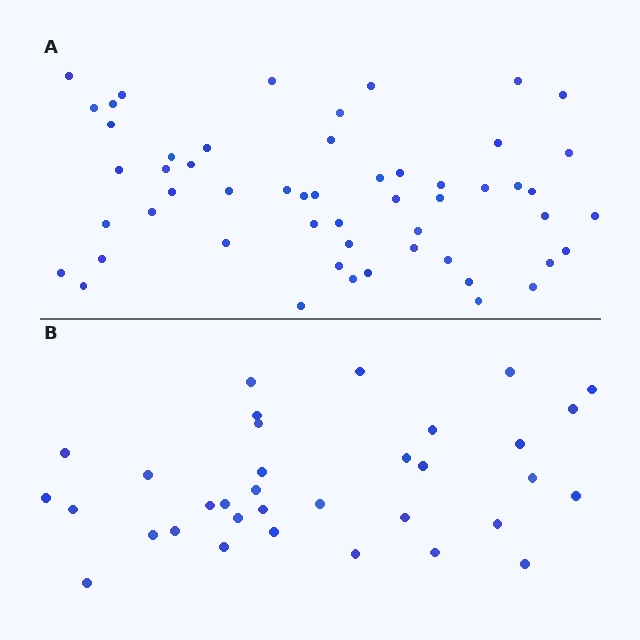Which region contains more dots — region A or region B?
Region A (the top region) has more dots.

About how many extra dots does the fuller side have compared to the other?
Region A has approximately 20 more dots than region B.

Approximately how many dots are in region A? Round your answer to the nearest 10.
About 50 dots. (The exact count is 54, which rounds to 50.)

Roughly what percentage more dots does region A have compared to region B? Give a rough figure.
About 60% more.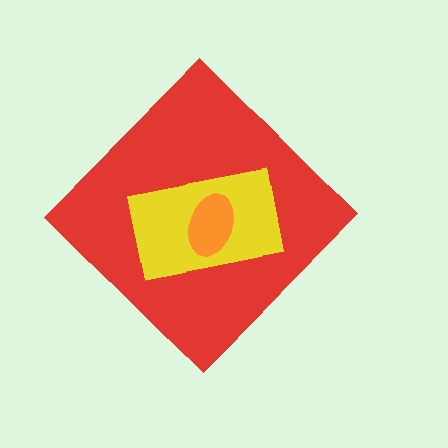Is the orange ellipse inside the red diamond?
Yes.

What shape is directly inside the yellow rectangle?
The orange ellipse.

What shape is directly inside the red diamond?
The yellow rectangle.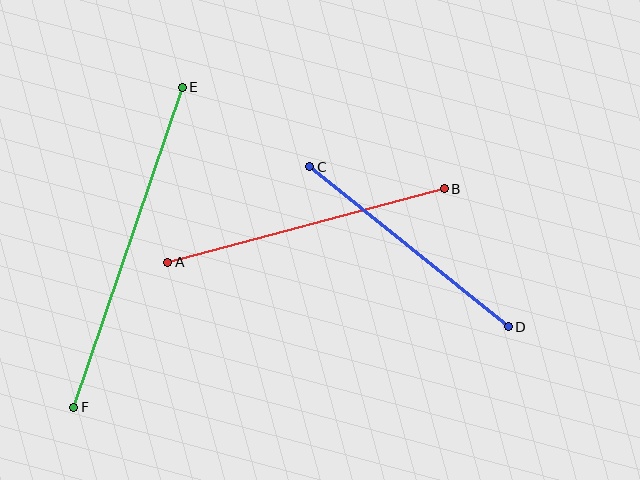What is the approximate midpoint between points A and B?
The midpoint is at approximately (306, 225) pixels.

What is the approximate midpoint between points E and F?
The midpoint is at approximately (128, 247) pixels.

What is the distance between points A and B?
The distance is approximately 286 pixels.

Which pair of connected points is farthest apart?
Points E and F are farthest apart.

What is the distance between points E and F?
The distance is approximately 338 pixels.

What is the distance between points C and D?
The distance is approximately 255 pixels.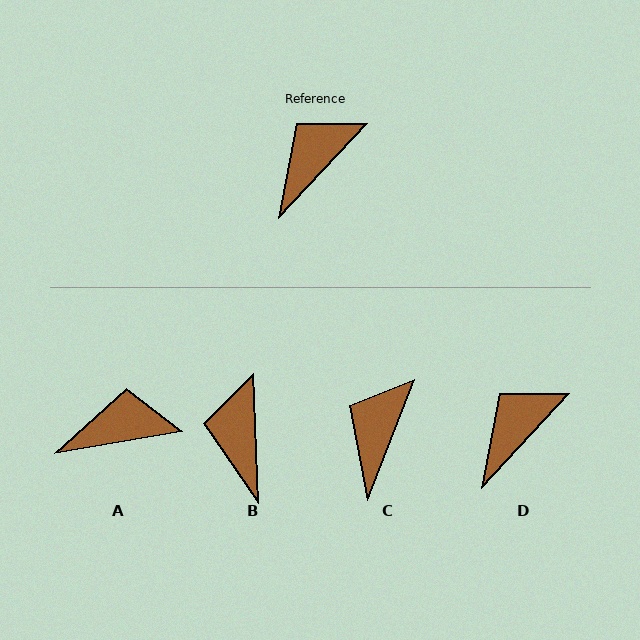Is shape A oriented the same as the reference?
No, it is off by about 37 degrees.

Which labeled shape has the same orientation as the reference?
D.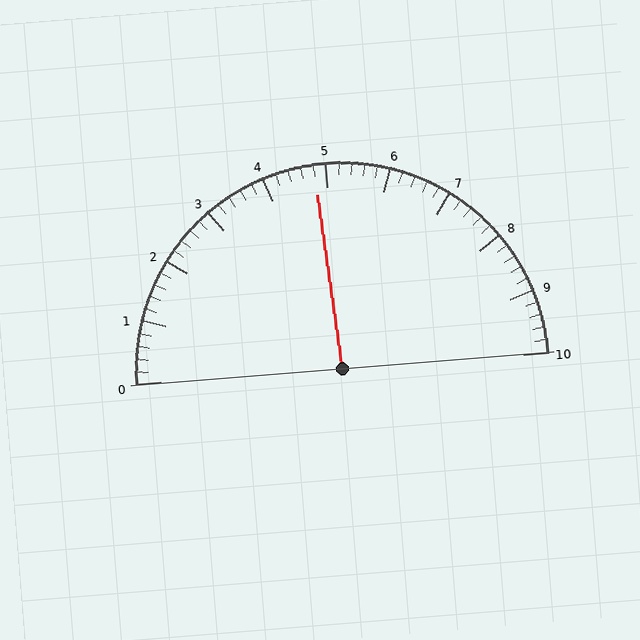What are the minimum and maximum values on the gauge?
The gauge ranges from 0 to 10.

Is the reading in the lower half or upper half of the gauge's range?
The reading is in the lower half of the range (0 to 10).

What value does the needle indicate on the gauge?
The needle indicates approximately 4.8.